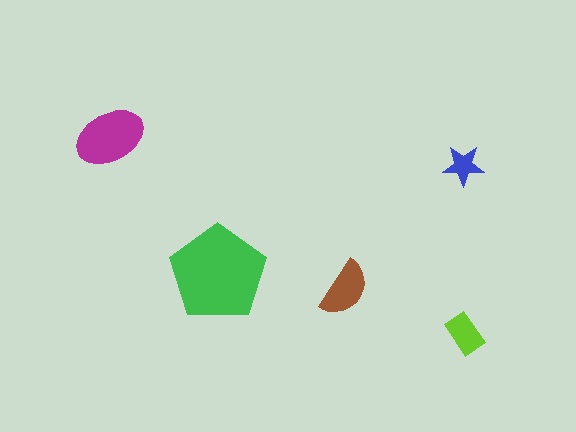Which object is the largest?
The green pentagon.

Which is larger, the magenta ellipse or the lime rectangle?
The magenta ellipse.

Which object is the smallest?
The blue star.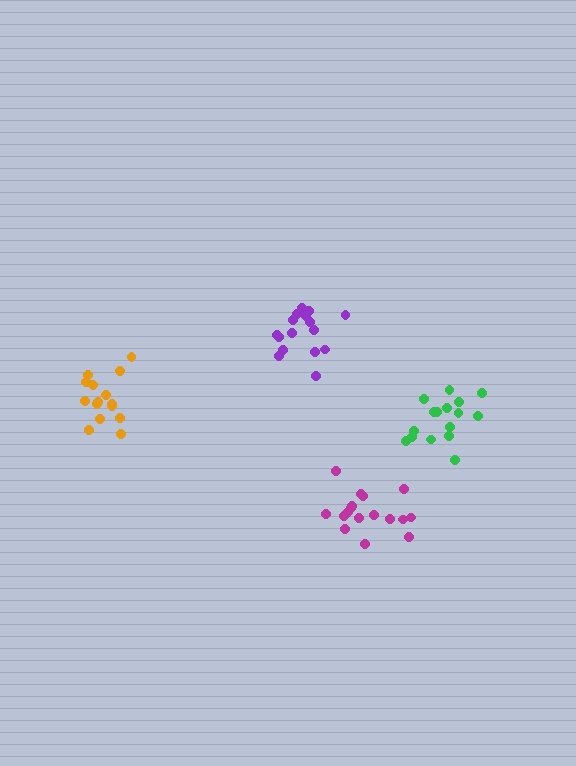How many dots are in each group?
Group 1: 17 dots, Group 2: 17 dots, Group 3: 16 dots, Group 4: 15 dots (65 total).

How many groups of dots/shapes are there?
There are 4 groups.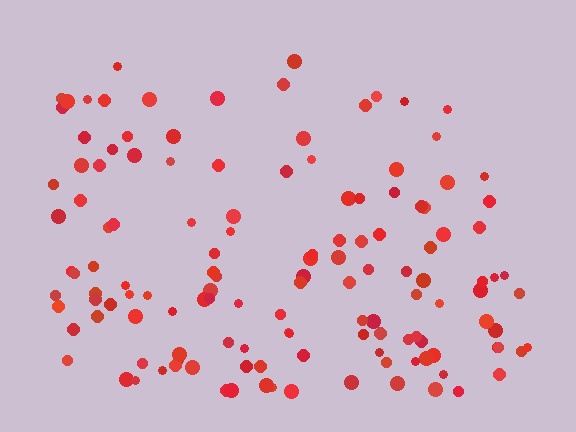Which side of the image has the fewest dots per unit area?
The top.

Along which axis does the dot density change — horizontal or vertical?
Vertical.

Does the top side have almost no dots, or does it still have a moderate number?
Still a moderate number, just noticeably fewer than the bottom.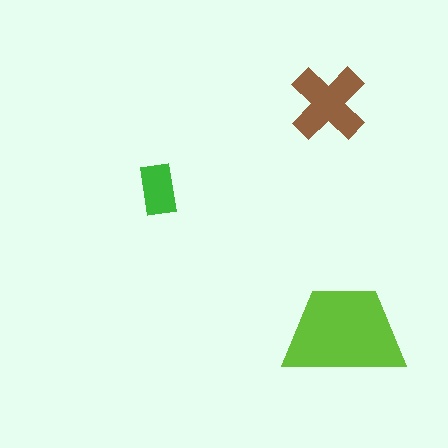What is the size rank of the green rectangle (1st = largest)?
3rd.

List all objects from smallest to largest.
The green rectangle, the brown cross, the lime trapezoid.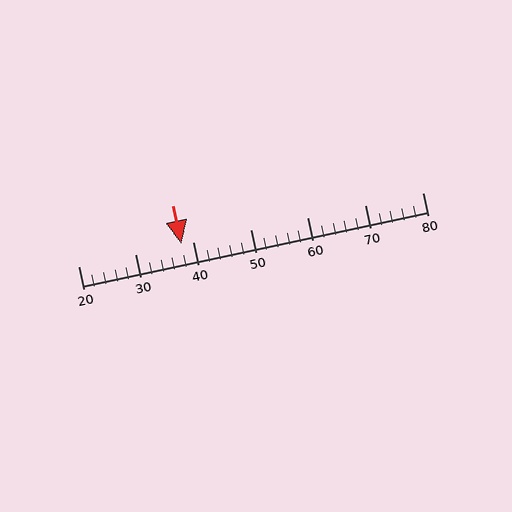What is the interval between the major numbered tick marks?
The major tick marks are spaced 10 units apart.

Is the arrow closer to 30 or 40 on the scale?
The arrow is closer to 40.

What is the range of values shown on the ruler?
The ruler shows values from 20 to 80.